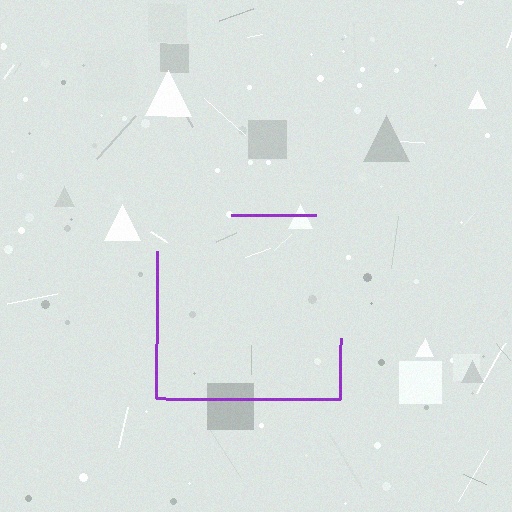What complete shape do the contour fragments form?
The contour fragments form a square.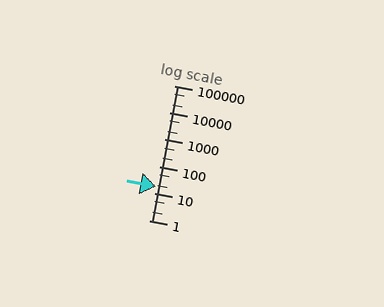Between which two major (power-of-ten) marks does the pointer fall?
The pointer is between 10 and 100.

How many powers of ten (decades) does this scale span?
The scale spans 5 decades, from 1 to 100000.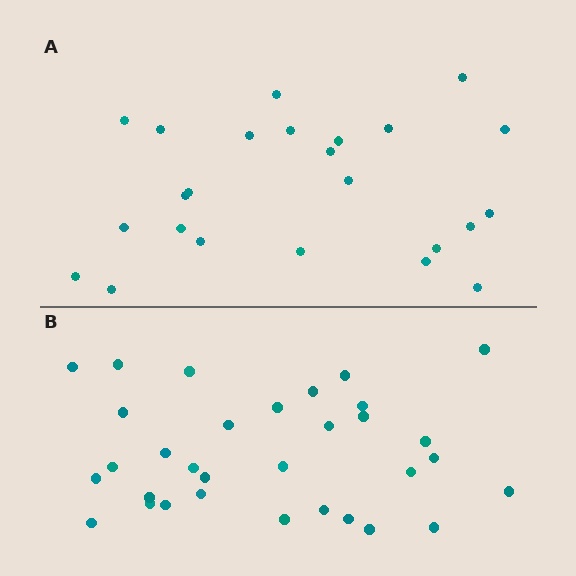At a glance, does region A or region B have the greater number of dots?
Region B (the bottom region) has more dots.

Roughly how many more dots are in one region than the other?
Region B has roughly 8 or so more dots than region A.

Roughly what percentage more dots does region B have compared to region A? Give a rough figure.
About 35% more.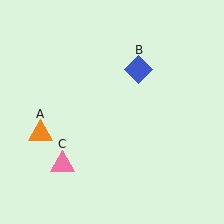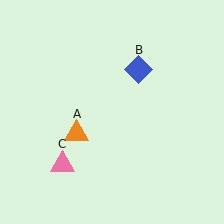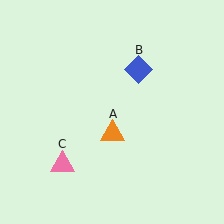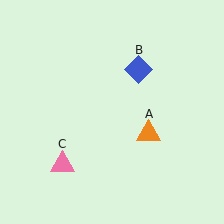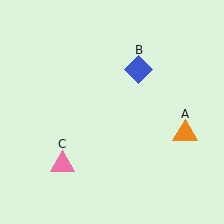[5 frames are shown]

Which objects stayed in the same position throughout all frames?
Blue diamond (object B) and pink triangle (object C) remained stationary.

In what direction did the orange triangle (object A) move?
The orange triangle (object A) moved right.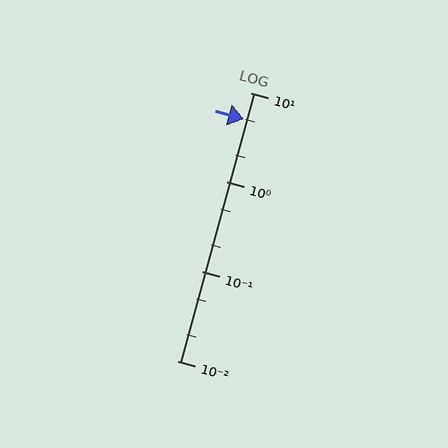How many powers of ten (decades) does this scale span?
The scale spans 3 decades, from 0.01 to 10.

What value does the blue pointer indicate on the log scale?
The pointer indicates approximately 5.1.